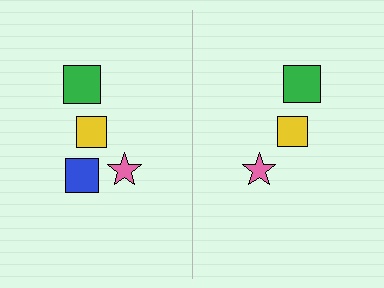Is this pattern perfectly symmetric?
No, the pattern is not perfectly symmetric. A blue square is missing from the right side.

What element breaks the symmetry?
A blue square is missing from the right side.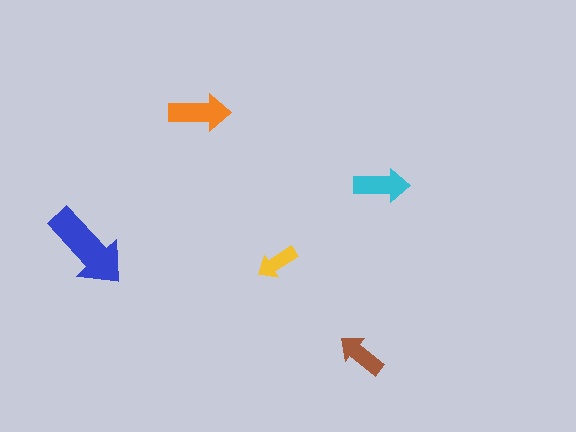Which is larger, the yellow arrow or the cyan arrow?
The cyan one.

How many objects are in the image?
There are 5 objects in the image.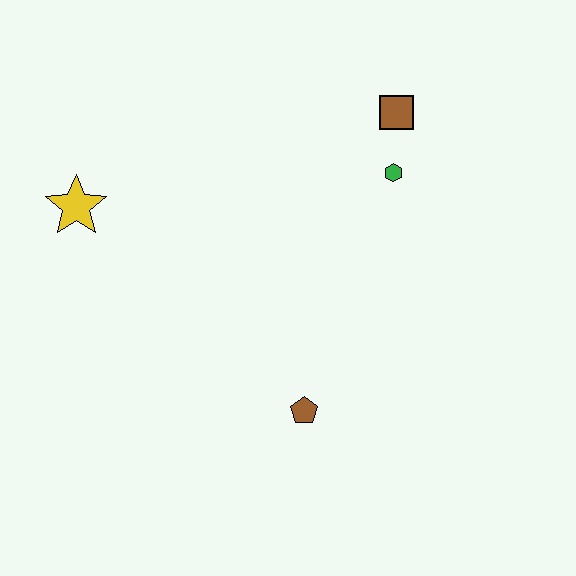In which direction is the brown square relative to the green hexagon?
The brown square is above the green hexagon.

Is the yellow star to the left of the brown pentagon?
Yes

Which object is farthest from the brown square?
The yellow star is farthest from the brown square.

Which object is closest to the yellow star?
The brown pentagon is closest to the yellow star.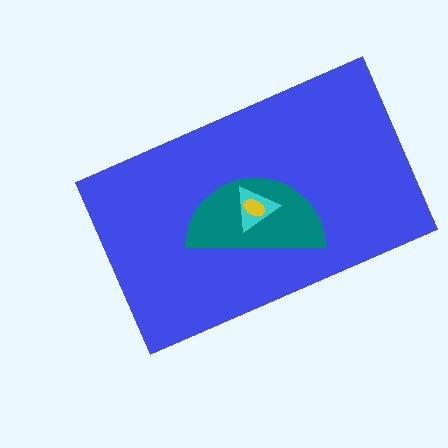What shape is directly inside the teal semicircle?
The cyan triangle.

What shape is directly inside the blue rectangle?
The teal semicircle.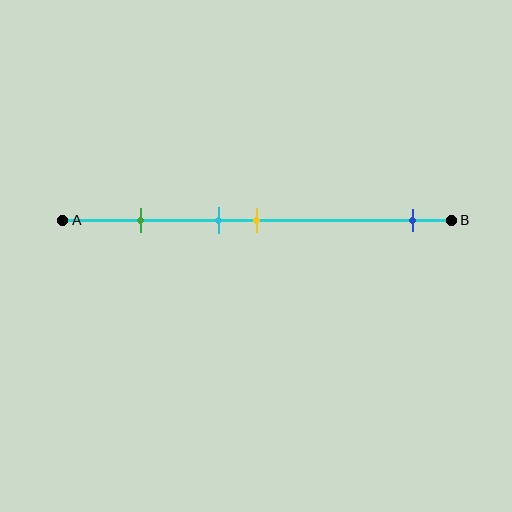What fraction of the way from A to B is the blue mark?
The blue mark is approximately 90% (0.9) of the way from A to B.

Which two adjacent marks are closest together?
The cyan and yellow marks are the closest adjacent pair.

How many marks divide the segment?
There are 4 marks dividing the segment.